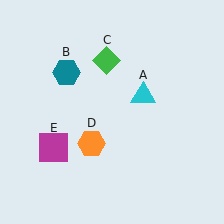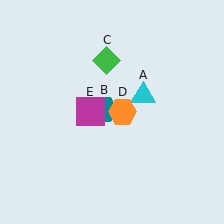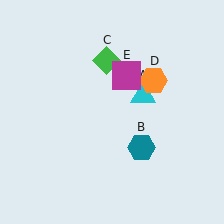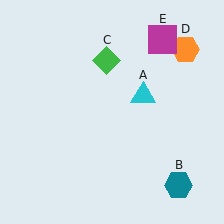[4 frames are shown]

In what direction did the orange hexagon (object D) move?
The orange hexagon (object D) moved up and to the right.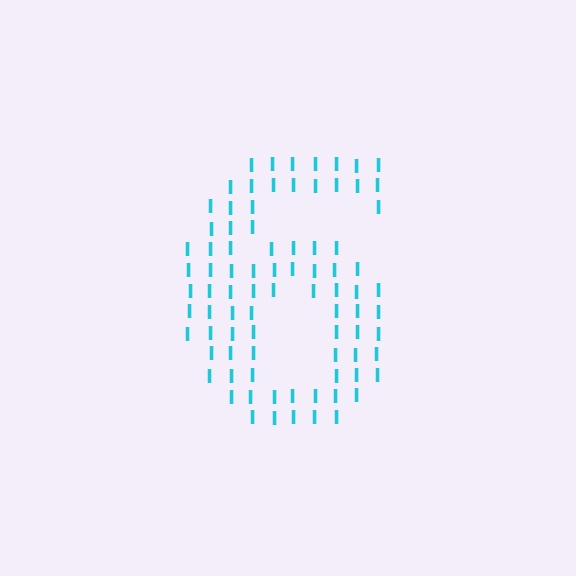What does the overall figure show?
The overall figure shows the digit 6.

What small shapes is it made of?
It is made of small letter I's.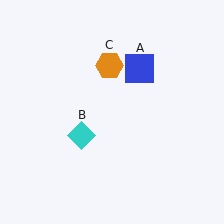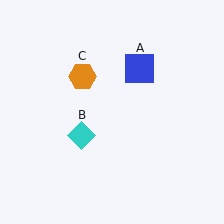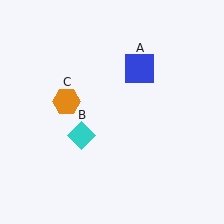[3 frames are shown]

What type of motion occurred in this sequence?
The orange hexagon (object C) rotated counterclockwise around the center of the scene.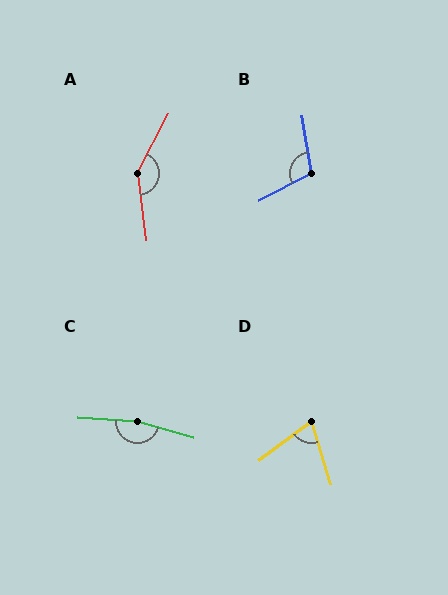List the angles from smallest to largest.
D (70°), B (107°), A (145°), C (167°).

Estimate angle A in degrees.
Approximately 145 degrees.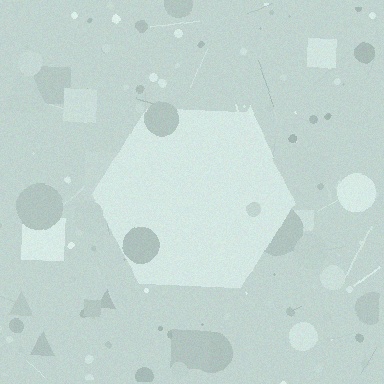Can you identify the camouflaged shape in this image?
The camouflaged shape is a hexagon.